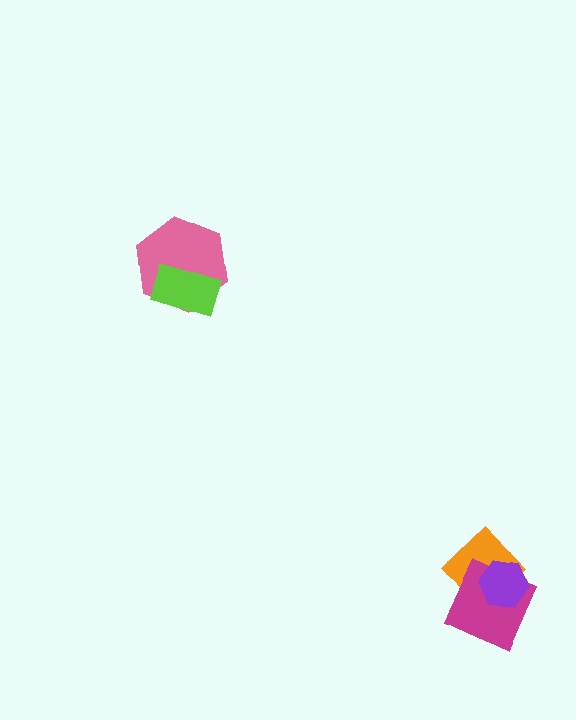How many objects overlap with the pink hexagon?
1 object overlaps with the pink hexagon.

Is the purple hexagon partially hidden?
No, no other shape covers it.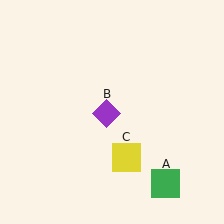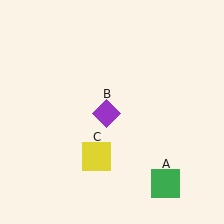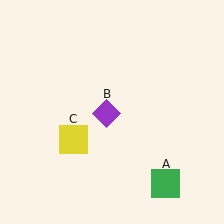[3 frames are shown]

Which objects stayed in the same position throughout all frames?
Green square (object A) and purple diamond (object B) remained stationary.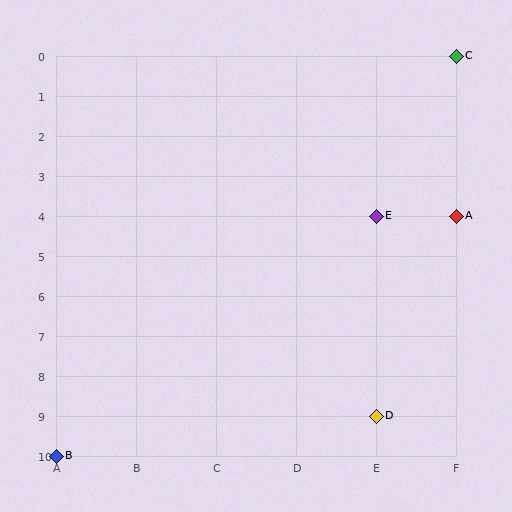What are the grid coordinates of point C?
Point C is at grid coordinates (F, 0).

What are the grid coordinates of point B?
Point B is at grid coordinates (A, 10).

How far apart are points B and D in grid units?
Points B and D are 4 columns and 1 row apart (about 4.1 grid units diagonally).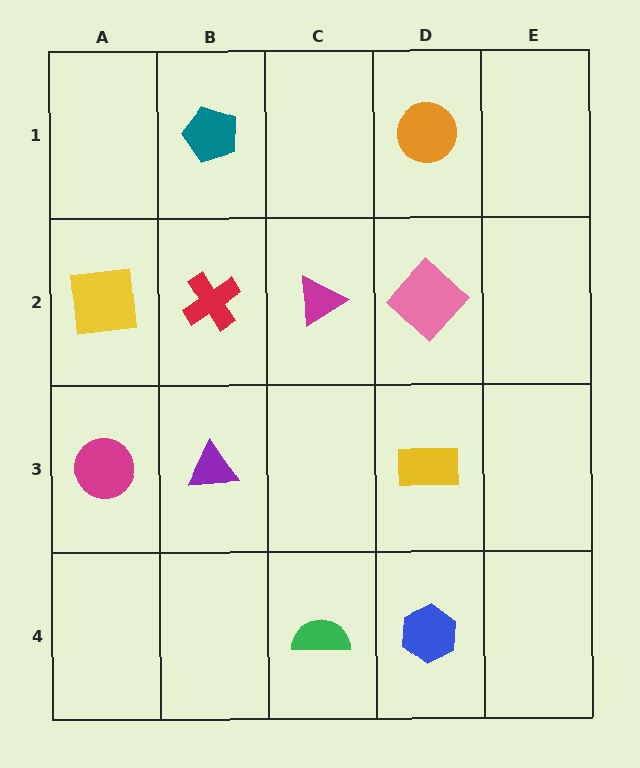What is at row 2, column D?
A pink diamond.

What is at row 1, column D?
An orange circle.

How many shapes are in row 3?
3 shapes.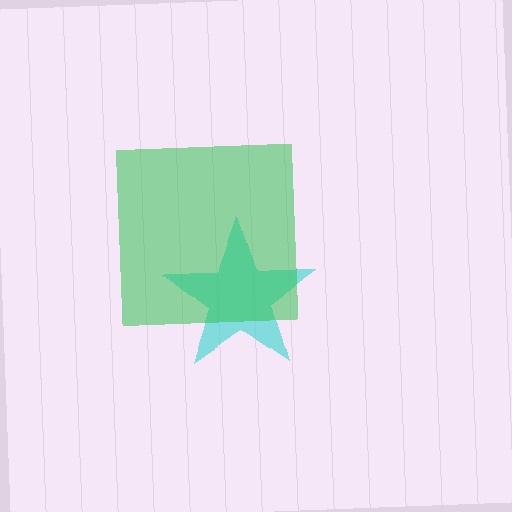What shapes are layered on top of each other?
The layered shapes are: a cyan star, a green square.